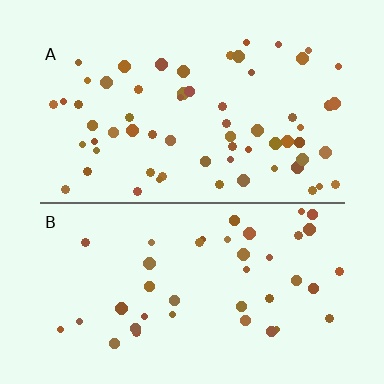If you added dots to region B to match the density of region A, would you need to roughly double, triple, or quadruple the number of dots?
Approximately double.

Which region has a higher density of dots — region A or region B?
A (the top).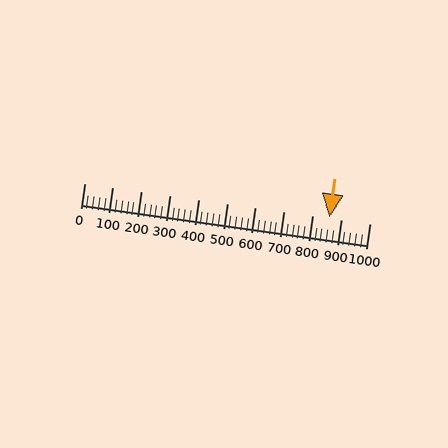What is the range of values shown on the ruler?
The ruler shows values from 0 to 1000.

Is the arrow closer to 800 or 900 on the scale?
The arrow is closer to 900.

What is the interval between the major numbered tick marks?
The major tick marks are spaced 100 units apart.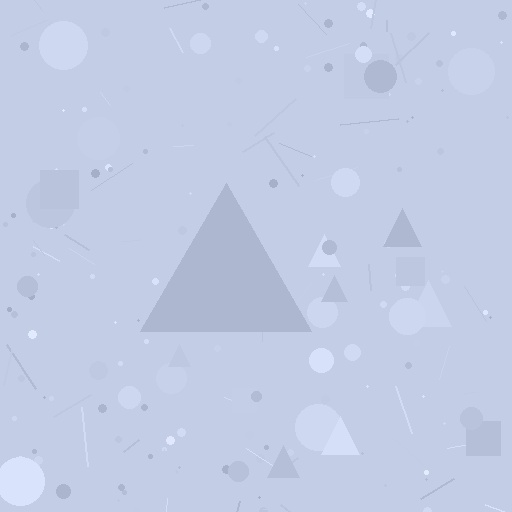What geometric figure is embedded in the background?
A triangle is embedded in the background.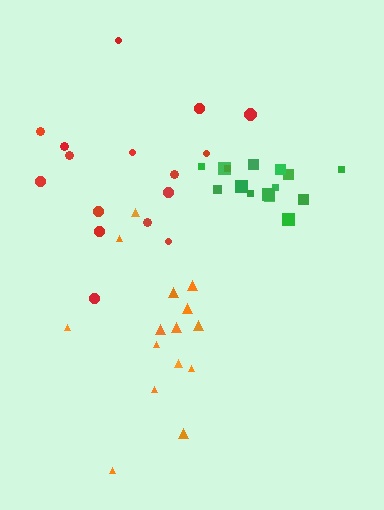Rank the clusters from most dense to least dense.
green, orange, red.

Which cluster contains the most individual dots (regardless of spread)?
Red (16).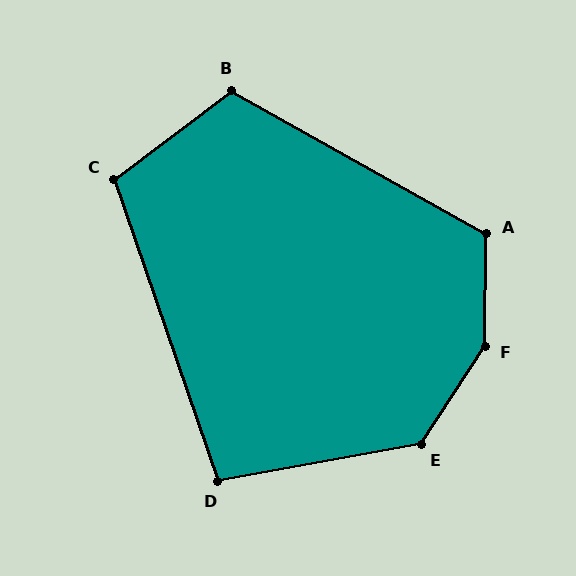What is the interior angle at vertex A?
Approximately 119 degrees (obtuse).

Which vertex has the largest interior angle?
F, at approximately 148 degrees.